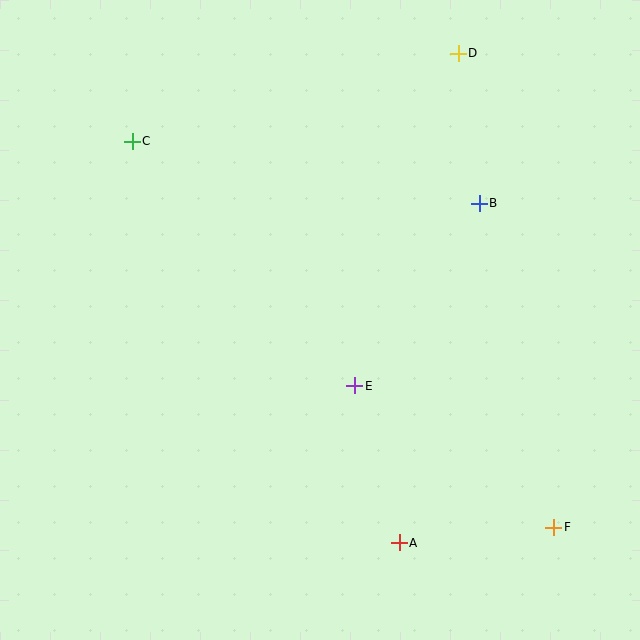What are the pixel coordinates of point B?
Point B is at (479, 203).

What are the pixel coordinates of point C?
Point C is at (132, 141).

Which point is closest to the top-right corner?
Point D is closest to the top-right corner.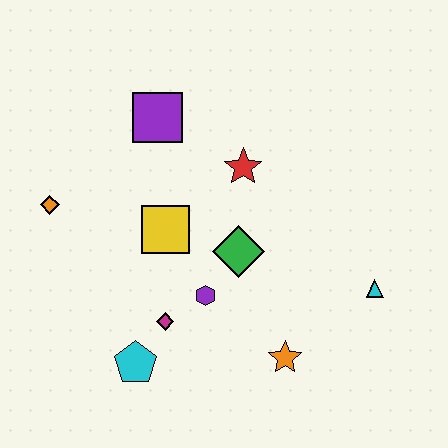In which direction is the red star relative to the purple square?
The red star is to the right of the purple square.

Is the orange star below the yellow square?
Yes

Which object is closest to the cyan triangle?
The orange star is closest to the cyan triangle.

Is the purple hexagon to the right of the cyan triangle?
No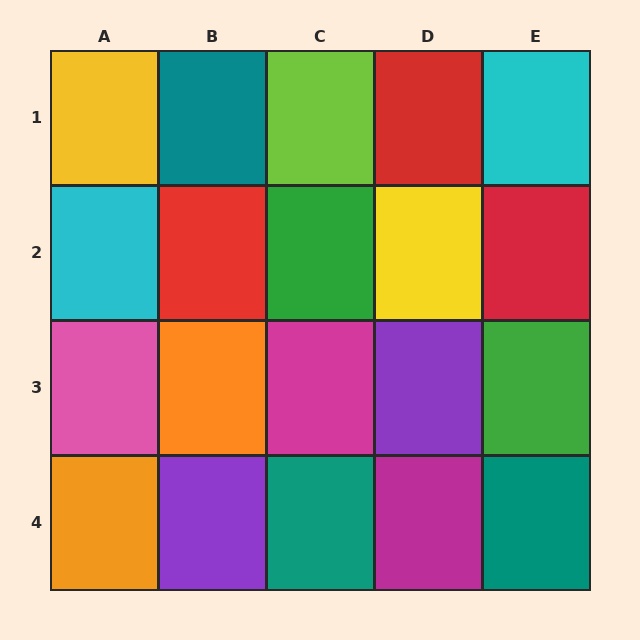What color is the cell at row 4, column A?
Orange.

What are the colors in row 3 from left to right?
Pink, orange, magenta, purple, green.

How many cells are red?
3 cells are red.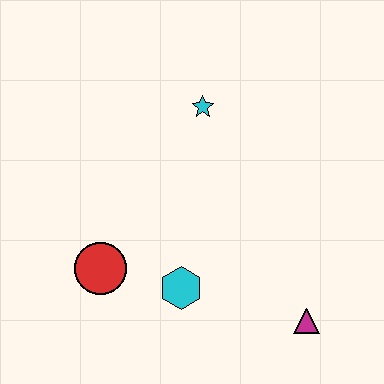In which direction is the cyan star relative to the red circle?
The cyan star is above the red circle.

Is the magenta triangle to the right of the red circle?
Yes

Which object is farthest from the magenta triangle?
The cyan star is farthest from the magenta triangle.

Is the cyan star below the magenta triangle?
No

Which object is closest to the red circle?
The cyan hexagon is closest to the red circle.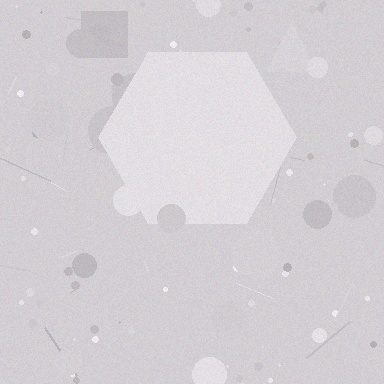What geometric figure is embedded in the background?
A hexagon is embedded in the background.